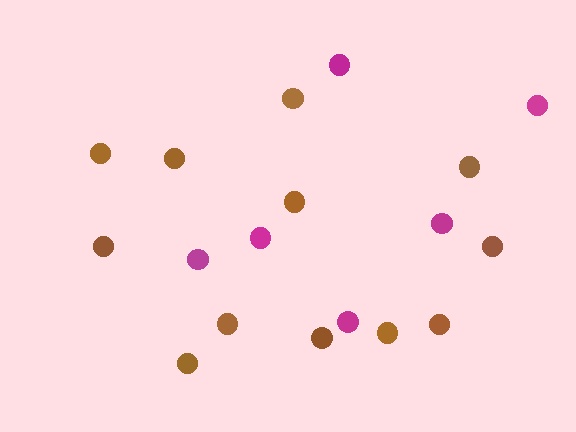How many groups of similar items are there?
There are 2 groups: one group of magenta circles (6) and one group of brown circles (12).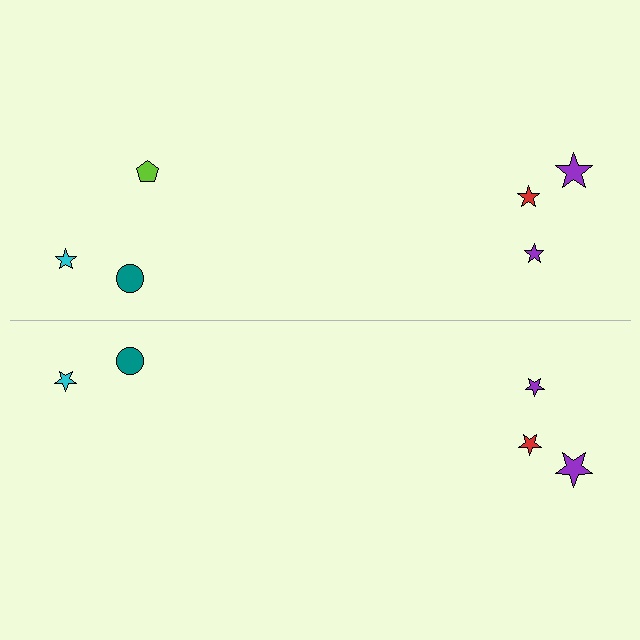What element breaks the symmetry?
A lime pentagon is missing from the bottom side.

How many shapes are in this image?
There are 11 shapes in this image.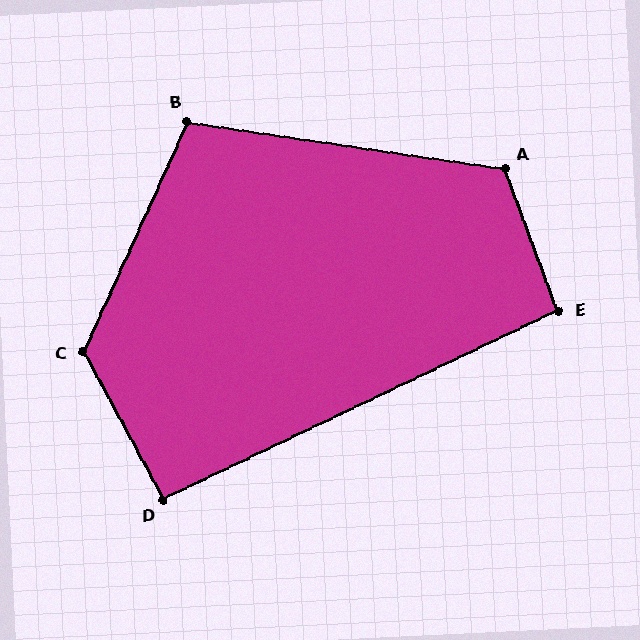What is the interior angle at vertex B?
Approximately 106 degrees (obtuse).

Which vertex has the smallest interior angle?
D, at approximately 93 degrees.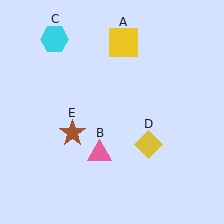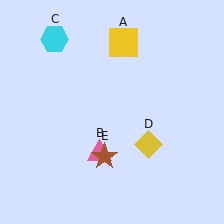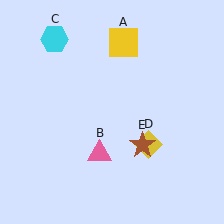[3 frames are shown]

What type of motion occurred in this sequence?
The brown star (object E) rotated counterclockwise around the center of the scene.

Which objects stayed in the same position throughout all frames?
Yellow square (object A) and pink triangle (object B) and cyan hexagon (object C) and yellow diamond (object D) remained stationary.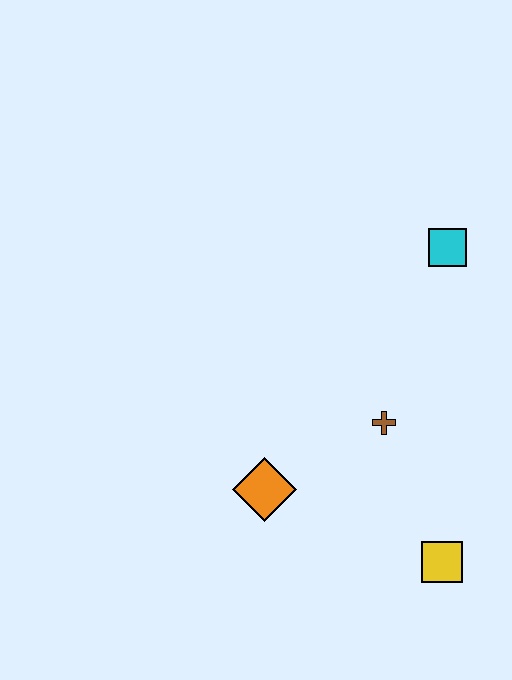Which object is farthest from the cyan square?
The yellow square is farthest from the cyan square.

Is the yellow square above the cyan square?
No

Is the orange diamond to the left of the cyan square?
Yes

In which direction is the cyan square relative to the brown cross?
The cyan square is above the brown cross.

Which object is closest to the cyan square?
The brown cross is closest to the cyan square.